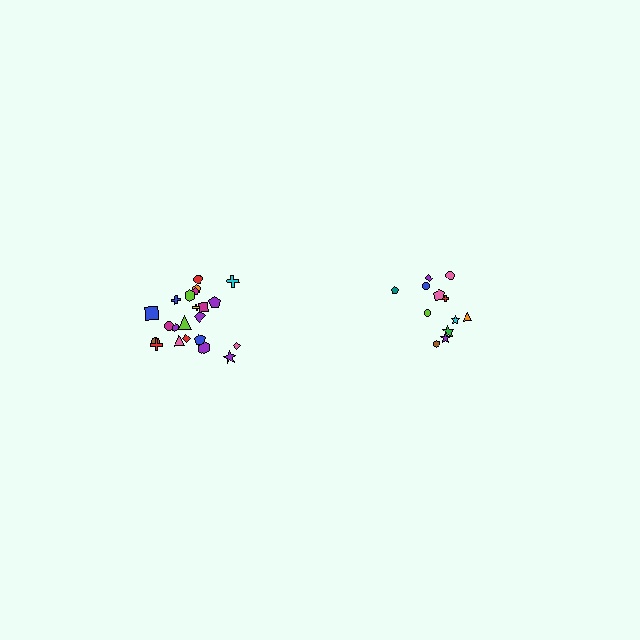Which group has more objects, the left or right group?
The left group.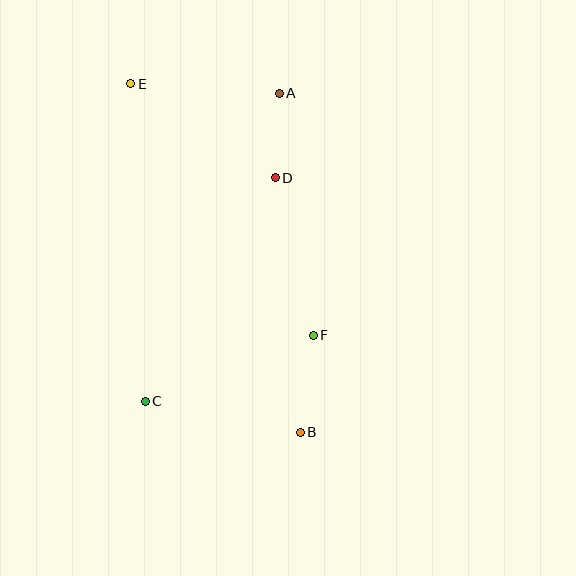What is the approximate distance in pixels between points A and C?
The distance between A and C is approximately 336 pixels.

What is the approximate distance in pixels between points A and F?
The distance between A and F is approximately 245 pixels.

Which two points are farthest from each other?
Points B and E are farthest from each other.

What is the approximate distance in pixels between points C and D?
The distance between C and D is approximately 259 pixels.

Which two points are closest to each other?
Points A and D are closest to each other.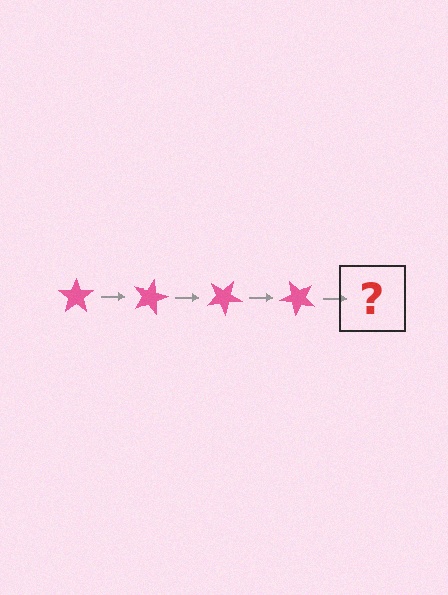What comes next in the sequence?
The next element should be a pink star rotated 60 degrees.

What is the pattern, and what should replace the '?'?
The pattern is that the star rotates 15 degrees each step. The '?' should be a pink star rotated 60 degrees.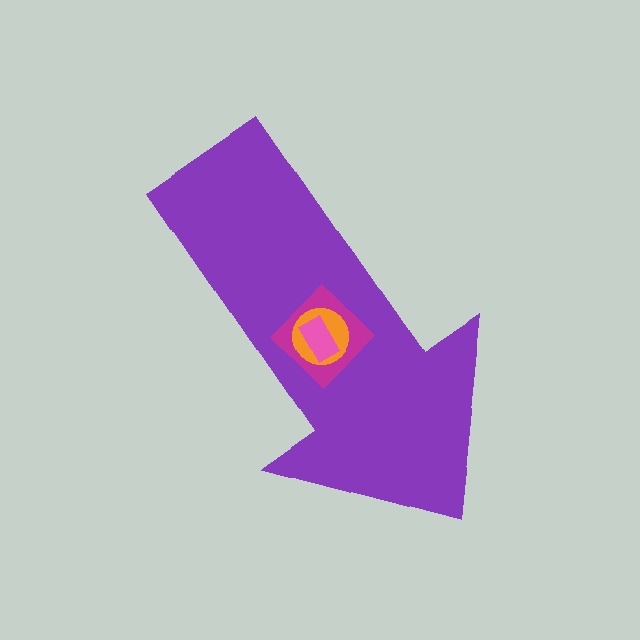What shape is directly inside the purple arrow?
The magenta diamond.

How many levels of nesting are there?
4.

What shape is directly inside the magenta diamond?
The orange circle.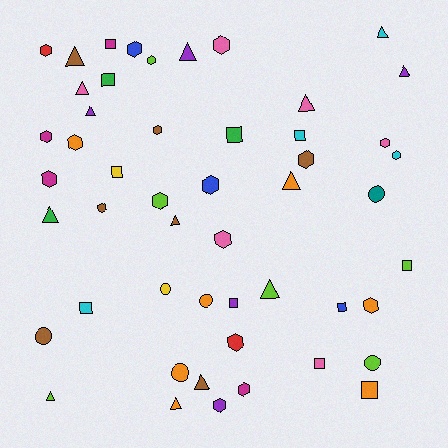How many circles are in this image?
There are 6 circles.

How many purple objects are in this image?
There are 5 purple objects.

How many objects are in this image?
There are 50 objects.